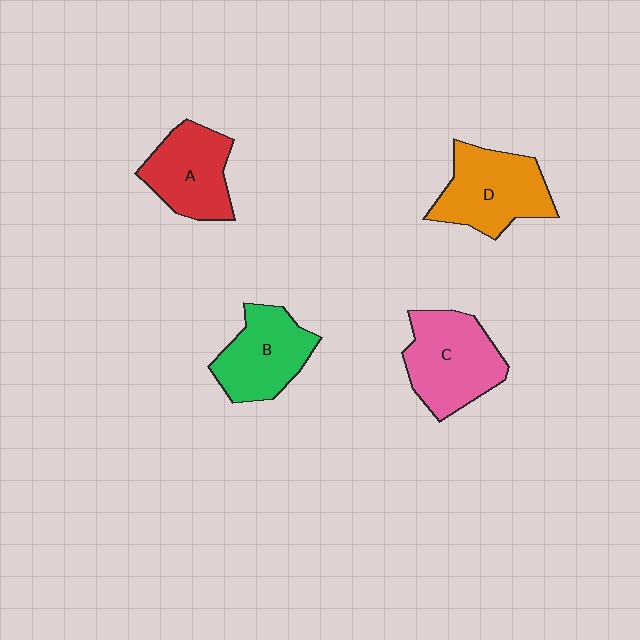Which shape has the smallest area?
Shape A (red).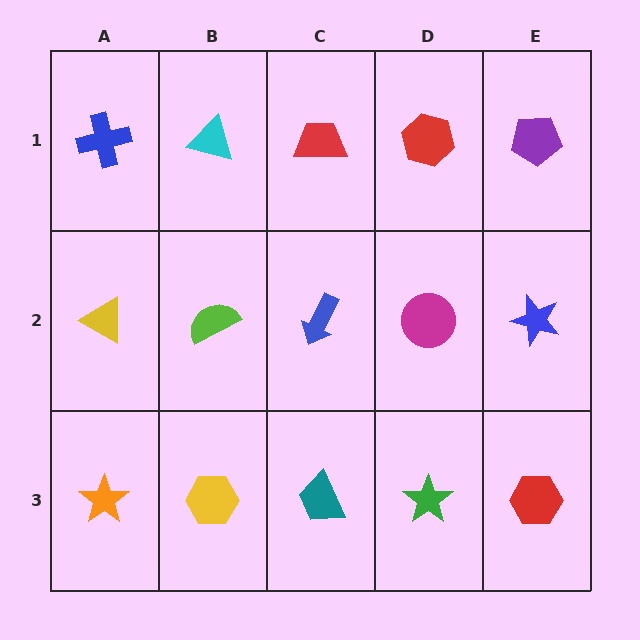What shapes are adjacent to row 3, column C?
A blue arrow (row 2, column C), a yellow hexagon (row 3, column B), a green star (row 3, column D).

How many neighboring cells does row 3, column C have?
3.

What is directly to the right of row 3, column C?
A green star.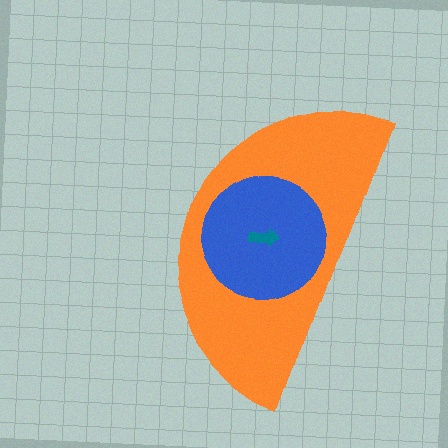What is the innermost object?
The teal arrow.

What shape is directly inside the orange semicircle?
The blue circle.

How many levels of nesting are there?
3.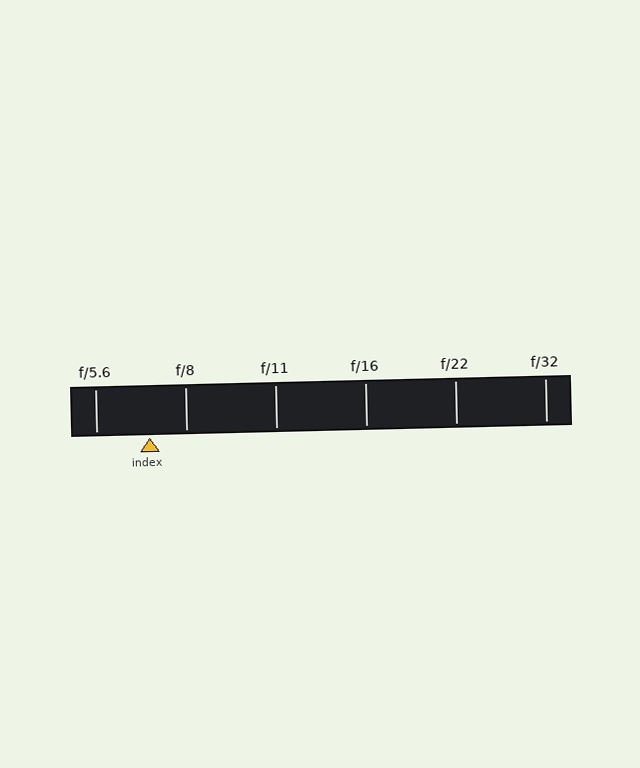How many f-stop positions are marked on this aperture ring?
There are 6 f-stop positions marked.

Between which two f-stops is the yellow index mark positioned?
The index mark is between f/5.6 and f/8.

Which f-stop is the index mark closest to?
The index mark is closest to f/8.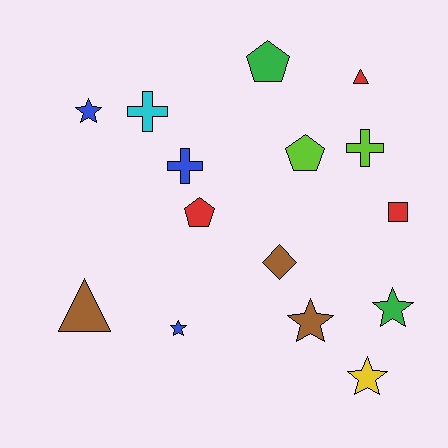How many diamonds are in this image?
There is 1 diamond.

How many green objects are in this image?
There are 2 green objects.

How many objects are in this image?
There are 15 objects.